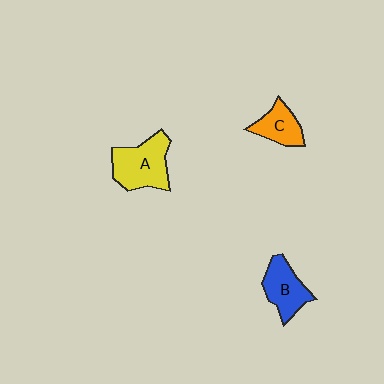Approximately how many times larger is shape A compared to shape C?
Approximately 1.7 times.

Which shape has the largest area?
Shape A (yellow).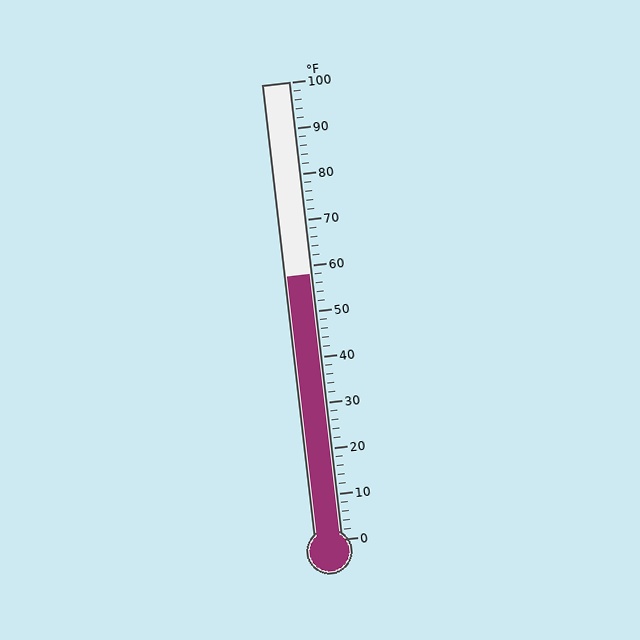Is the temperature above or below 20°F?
The temperature is above 20°F.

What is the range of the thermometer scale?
The thermometer scale ranges from 0°F to 100°F.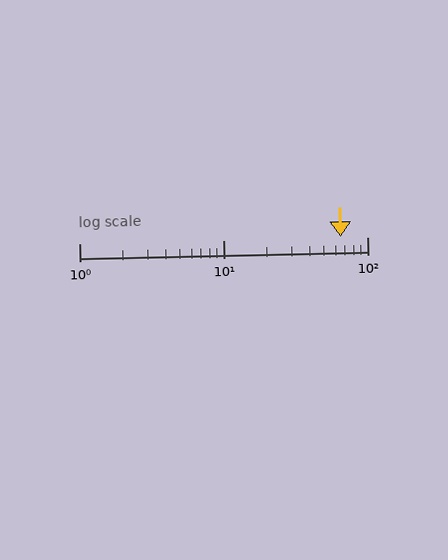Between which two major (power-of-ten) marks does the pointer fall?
The pointer is between 10 and 100.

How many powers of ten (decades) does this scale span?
The scale spans 2 decades, from 1 to 100.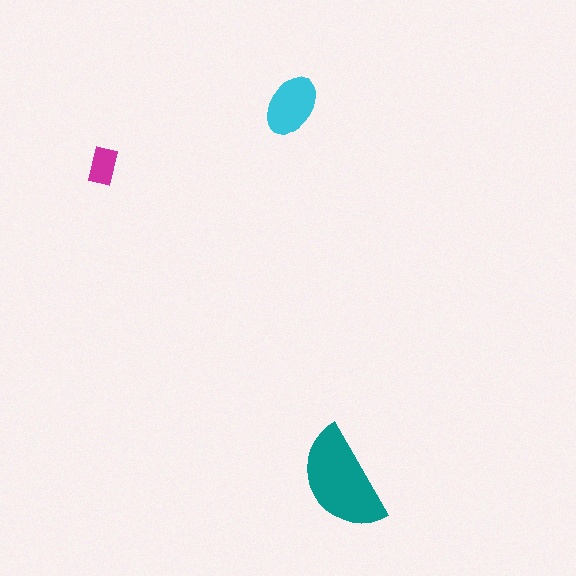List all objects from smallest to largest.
The magenta rectangle, the cyan ellipse, the teal semicircle.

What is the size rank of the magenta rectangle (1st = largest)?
3rd.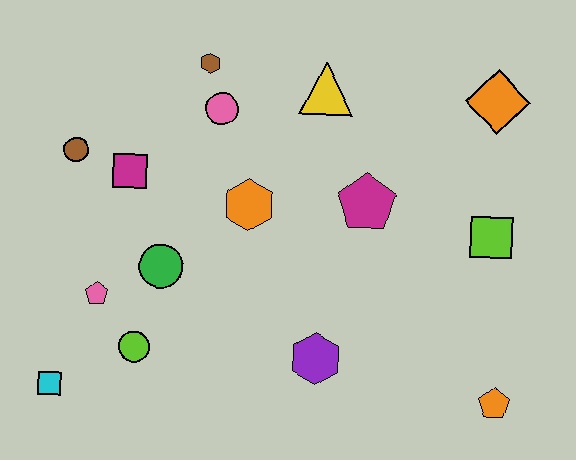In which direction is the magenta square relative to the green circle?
The magenta square is above the green circle.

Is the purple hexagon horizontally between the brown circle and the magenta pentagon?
Yes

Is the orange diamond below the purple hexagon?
No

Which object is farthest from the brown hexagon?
The orange pentagon is farthest from the brown hexagon.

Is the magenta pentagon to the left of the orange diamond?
Yes